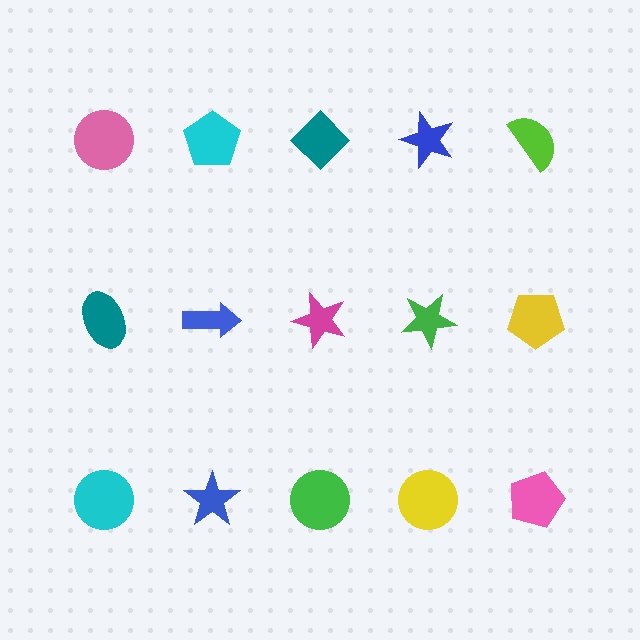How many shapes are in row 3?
5 shapes.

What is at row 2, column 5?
A yellow pentagon.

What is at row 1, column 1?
A pink circle.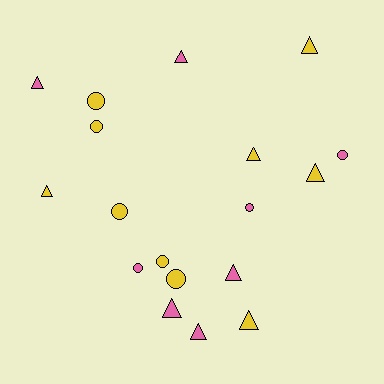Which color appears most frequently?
Yellow, with 10 objects.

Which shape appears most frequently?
Triangle, with 10 objects.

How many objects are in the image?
There are 18 objects.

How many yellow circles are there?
There are 5 yellow circles.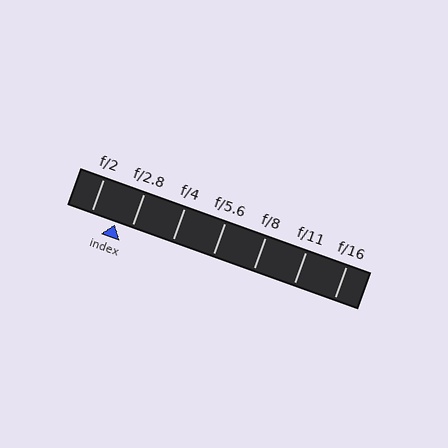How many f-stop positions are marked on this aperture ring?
There are 7 f-stop positions marked.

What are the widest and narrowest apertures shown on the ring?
The widest aperture shown is f/2 and the narrowest is f/16.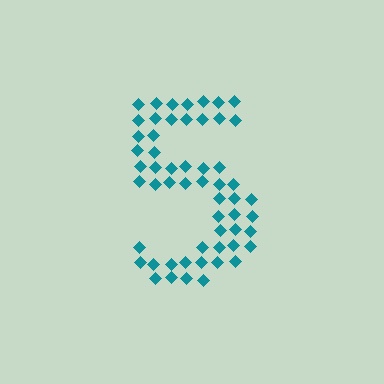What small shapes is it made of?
It is made of small diamonds.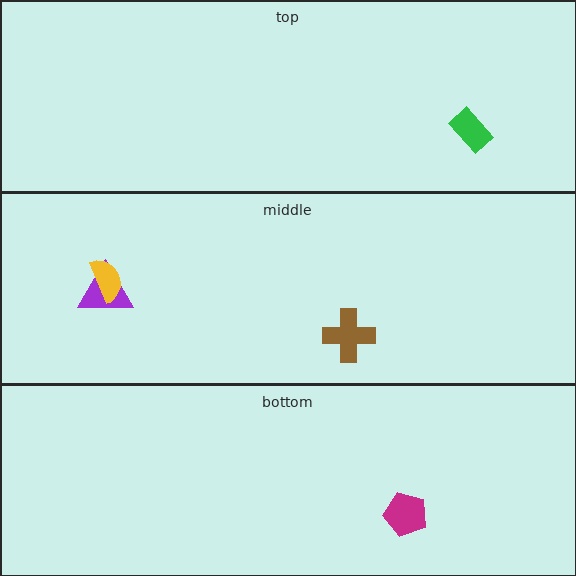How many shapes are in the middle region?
3.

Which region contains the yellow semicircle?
The middle region.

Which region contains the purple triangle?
The middle region.